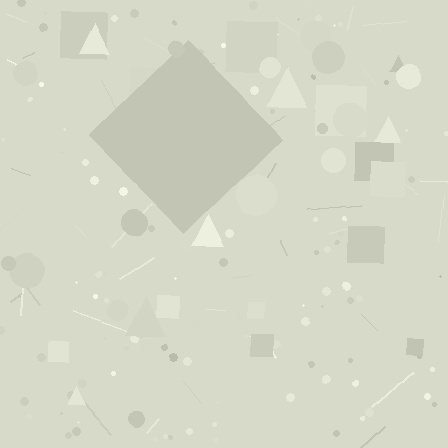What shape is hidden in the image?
A diamond is hidden in the image.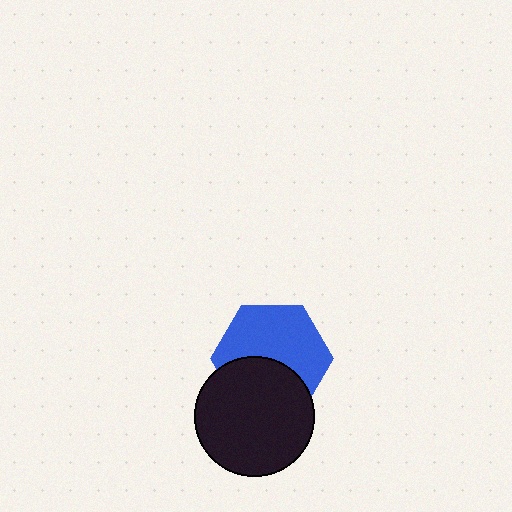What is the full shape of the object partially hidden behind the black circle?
The partially hidden object is a blue hexagon.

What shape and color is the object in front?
The object in front is a black circle.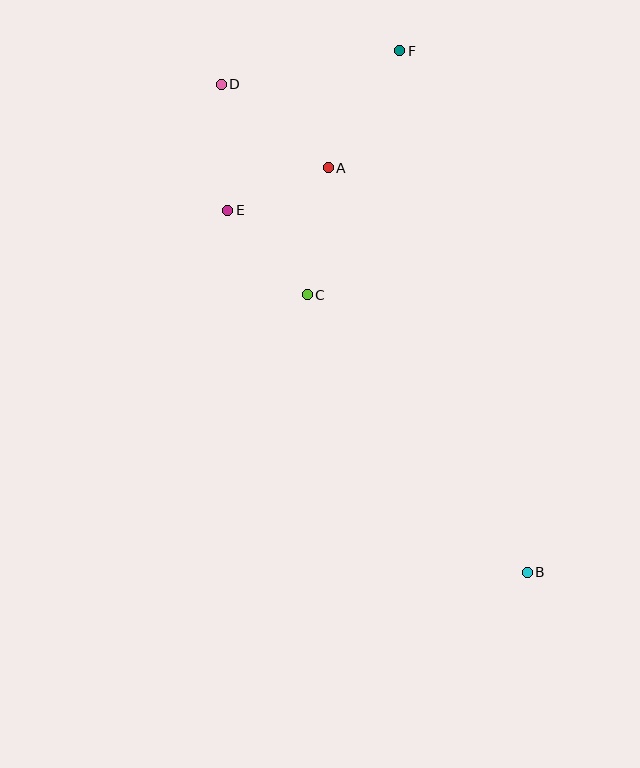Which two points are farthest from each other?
Points B and D are farthest from each other.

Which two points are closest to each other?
Points A and E are closest to each other.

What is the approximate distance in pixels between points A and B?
The distance between A and B is approximately 451 pixels.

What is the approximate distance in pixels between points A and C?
The distance between A and C is approximately 129 pixels.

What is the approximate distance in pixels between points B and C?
The distance between B and C is approximately 354 pixels.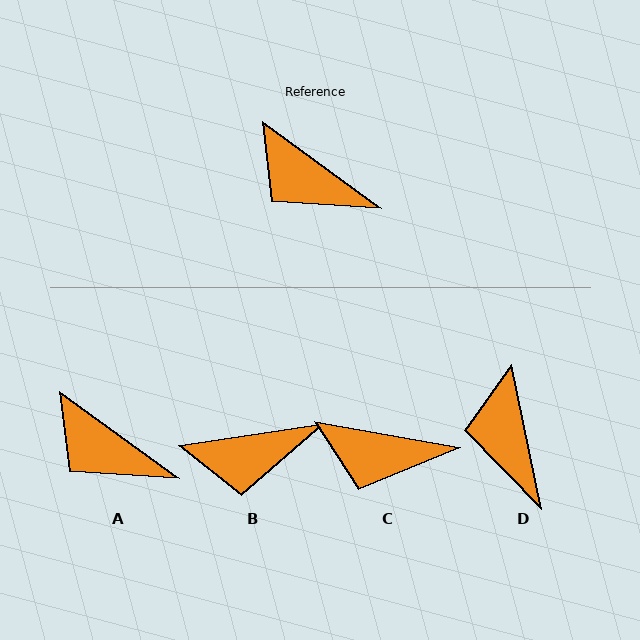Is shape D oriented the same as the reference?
No, it is off by about 42 degrees.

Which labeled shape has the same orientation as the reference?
A.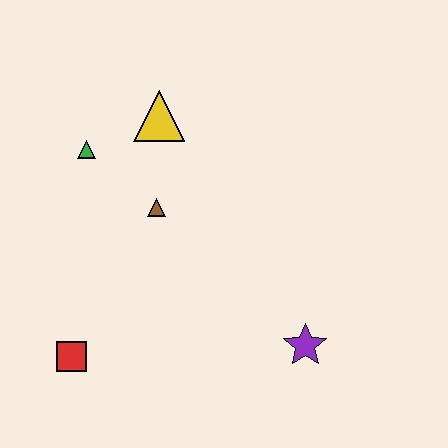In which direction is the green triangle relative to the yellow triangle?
The green triangle is to the left of the yellow triangle.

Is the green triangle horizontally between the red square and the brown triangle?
Yes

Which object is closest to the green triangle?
The yellow triangle is closest to the green triangle.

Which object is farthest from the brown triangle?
The purple star is farthest from the brown triangle.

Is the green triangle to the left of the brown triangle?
Yes